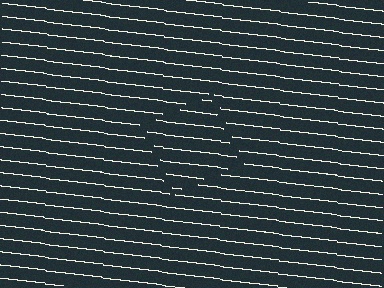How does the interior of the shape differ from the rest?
The interior of the shape contains the same grating, shifted by half a period — the contour is defined by the phase discontinuity where line-ends from the inner and outer gratings abut.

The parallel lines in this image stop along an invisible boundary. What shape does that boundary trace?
An illusory square. The interior of the shape contains the same grating, shifted by half a period — the contour is defined by the phase discontinuity where line-ends from the inner and outer gratings abut.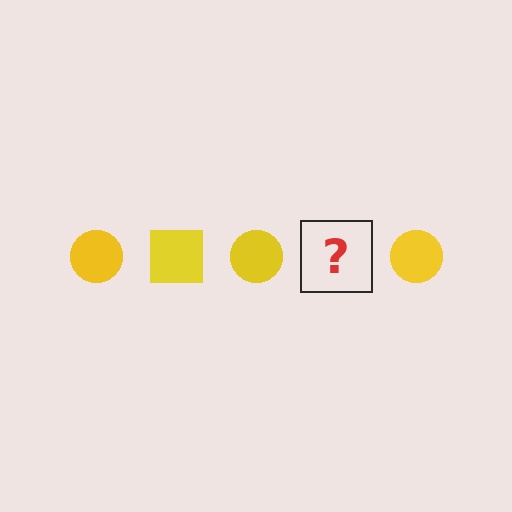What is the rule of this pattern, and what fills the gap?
The rule is that the pattern cycles through circle, square shapes in yellow. The gap should be filled with a yellow square.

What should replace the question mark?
The question mark should be replaced with a yellow square.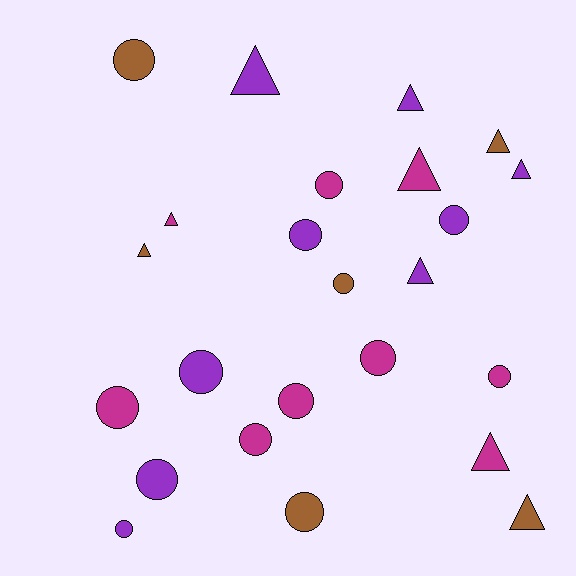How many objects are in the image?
There are 24 objects.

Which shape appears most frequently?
Circle, with 14 objects.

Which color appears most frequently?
Purple, with 9 objects.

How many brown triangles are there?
There are 3 brown triangles.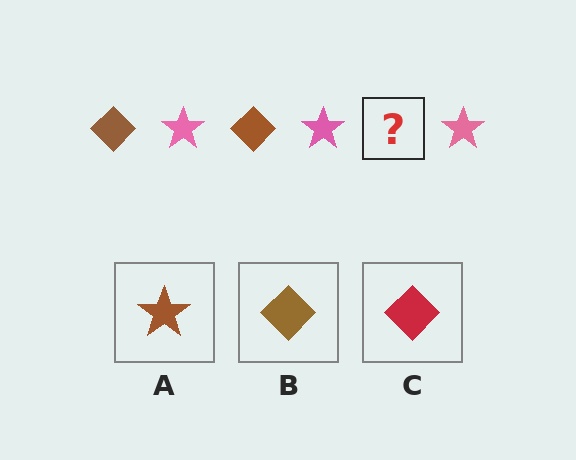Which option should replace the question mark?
Option B.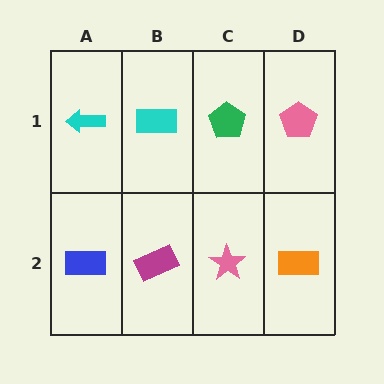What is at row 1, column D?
A pink pentagon.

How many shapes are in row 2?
4 shapes.